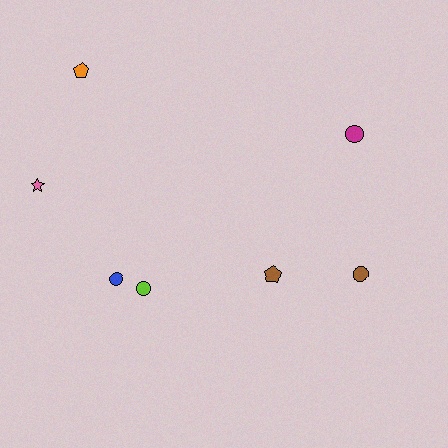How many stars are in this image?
There is 1 star.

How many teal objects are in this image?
There are no teal objects.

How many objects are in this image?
There are 7 objects.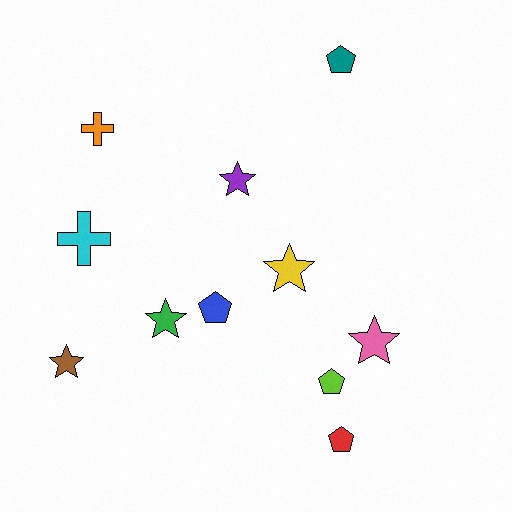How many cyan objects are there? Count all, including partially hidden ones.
There is 1 cyan object.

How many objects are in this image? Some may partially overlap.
There are 11 objects.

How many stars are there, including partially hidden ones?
There are 5 stars.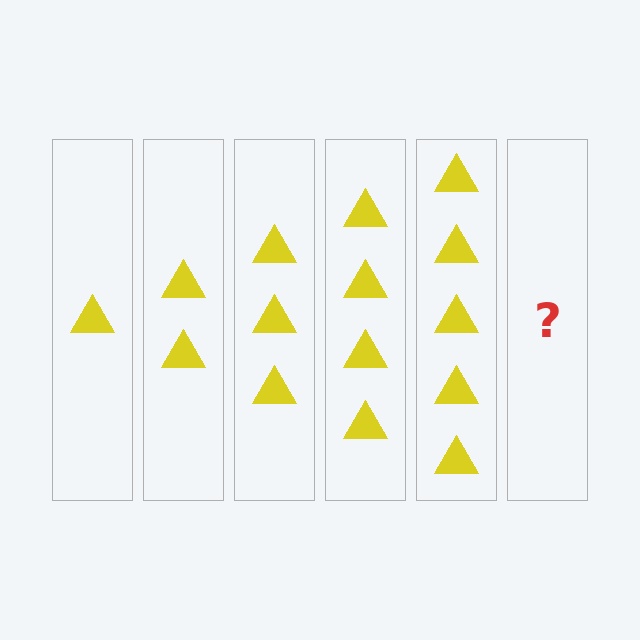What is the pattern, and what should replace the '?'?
The pattern is that each step adds one more triangle. The '?' should be 6 triangles.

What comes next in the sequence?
The next element should be 6 triangles.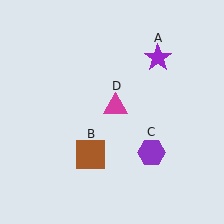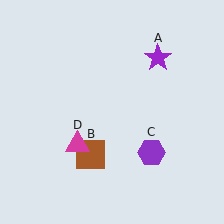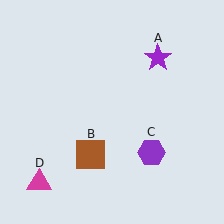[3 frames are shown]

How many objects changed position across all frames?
1 object changed position: magenta triangle (object D).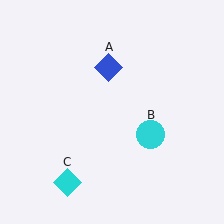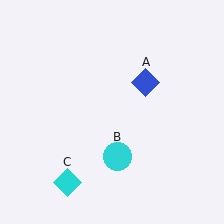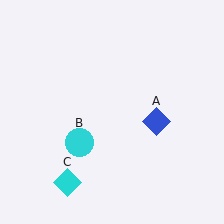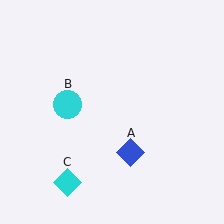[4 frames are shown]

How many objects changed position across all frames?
2 objects changed position: blue diamond (object A), cyan circle (object B).